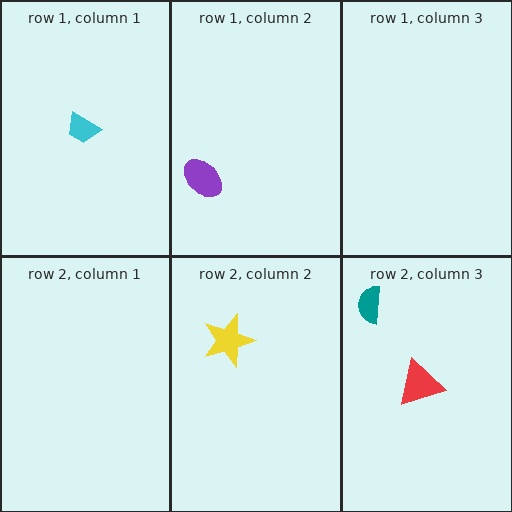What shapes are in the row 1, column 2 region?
The purple ellipse.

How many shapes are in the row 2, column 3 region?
2.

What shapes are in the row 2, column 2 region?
The yellow star.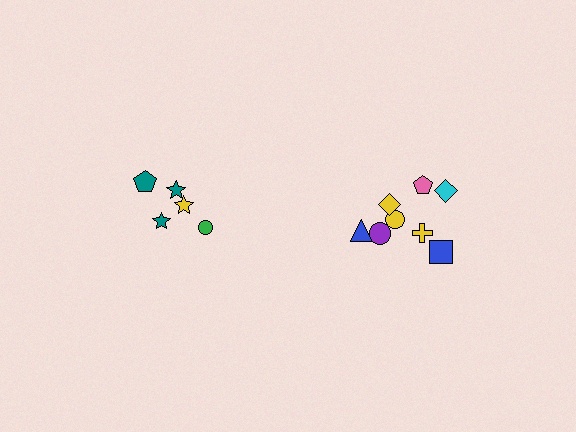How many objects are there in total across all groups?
There are 13 objects.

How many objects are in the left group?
There are 5 objects.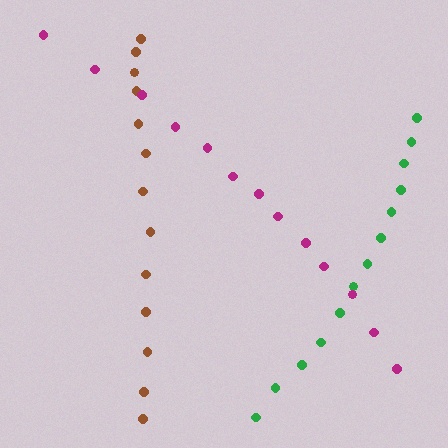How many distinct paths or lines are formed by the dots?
There are 3 distinct paths.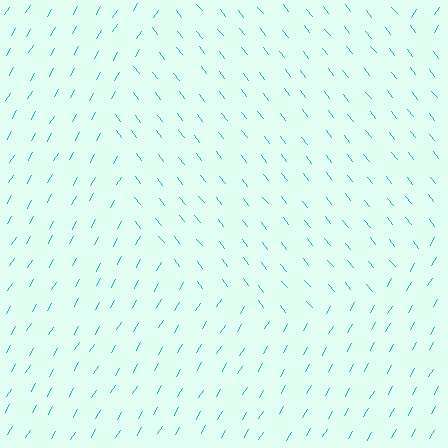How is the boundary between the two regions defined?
The boundary is defined purely by a change in line orientation (approximately 68 degrees difference). All lines are the same color and thickness.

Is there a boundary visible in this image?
Yes, there is a texture boundary formed by a change in line orientation.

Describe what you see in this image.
The image is filled with small cyan line segments. A circle region in the image has lines oriented differently from the surrounding lines, creating a visible texture boundary.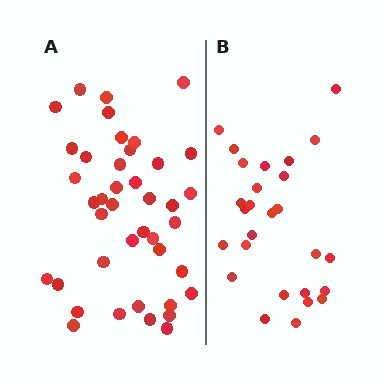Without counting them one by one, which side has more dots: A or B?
Region A (the left region) has more dots.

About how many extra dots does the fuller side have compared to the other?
Region A has approximately 15 more dots than region B.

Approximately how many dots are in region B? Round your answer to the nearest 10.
About 30 dots. (The exact count is 27, which rounds to 30.)